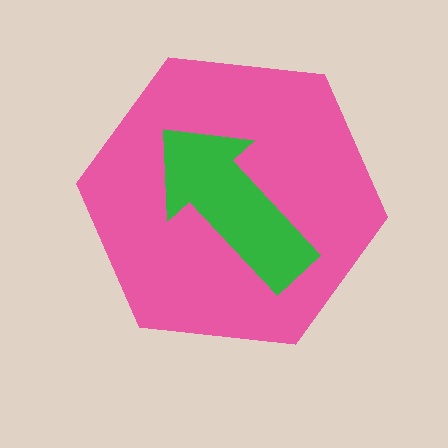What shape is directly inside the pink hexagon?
The green arrow.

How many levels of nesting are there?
2.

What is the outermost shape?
The pink hexagon.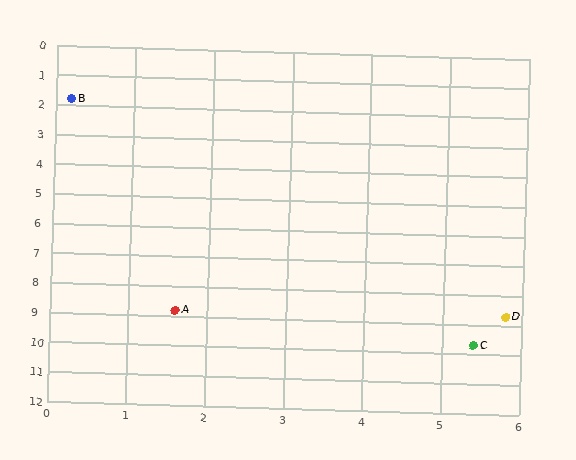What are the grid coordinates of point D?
Point D is at approximately (5.8, 8.7).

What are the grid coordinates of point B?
Point B is at approximately (0.2, 1.8).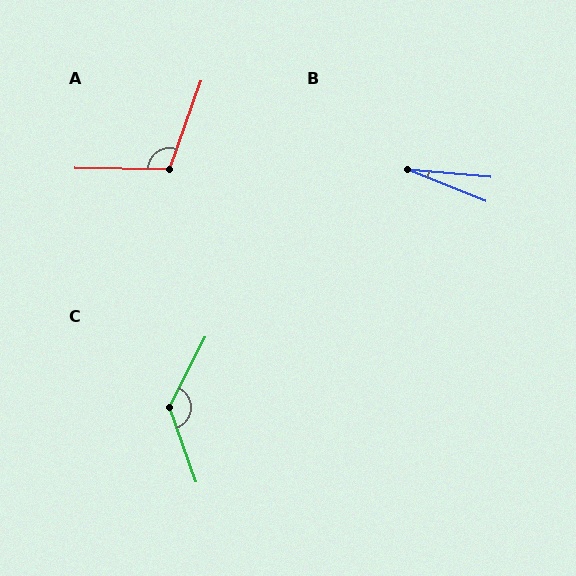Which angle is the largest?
C, at approximately 133 degrees.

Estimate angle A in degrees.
Approximately 109 degrees.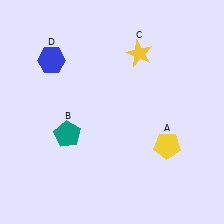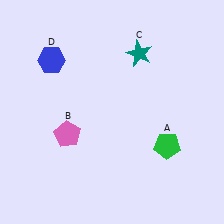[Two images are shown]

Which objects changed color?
A changed from yellow to green. B changed from teal to pink. C changed from yellow to teal.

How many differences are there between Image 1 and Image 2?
There are 3 differences between the two images.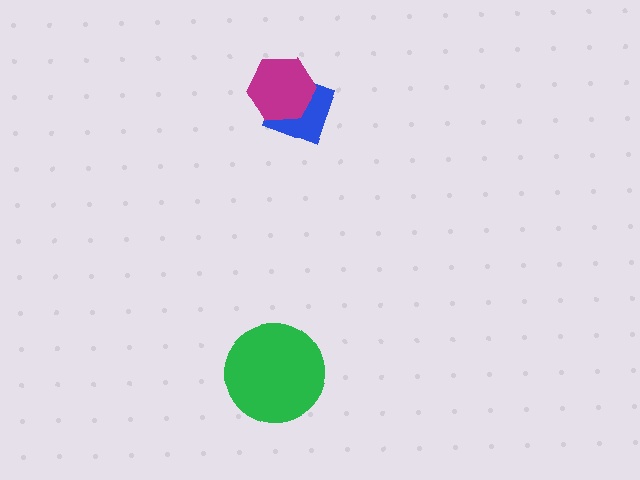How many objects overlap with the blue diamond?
1 object overlaps with the blue diamond.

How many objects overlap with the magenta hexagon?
1 object overlaps with the magenta hexagon.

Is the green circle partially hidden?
No, no other shape covers it.